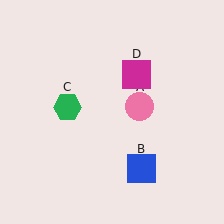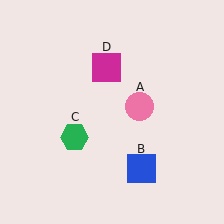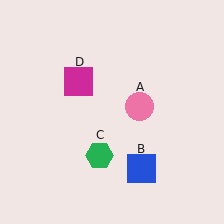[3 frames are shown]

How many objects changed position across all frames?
2 objects changed position: green hexagon (object C), magenta square (object D).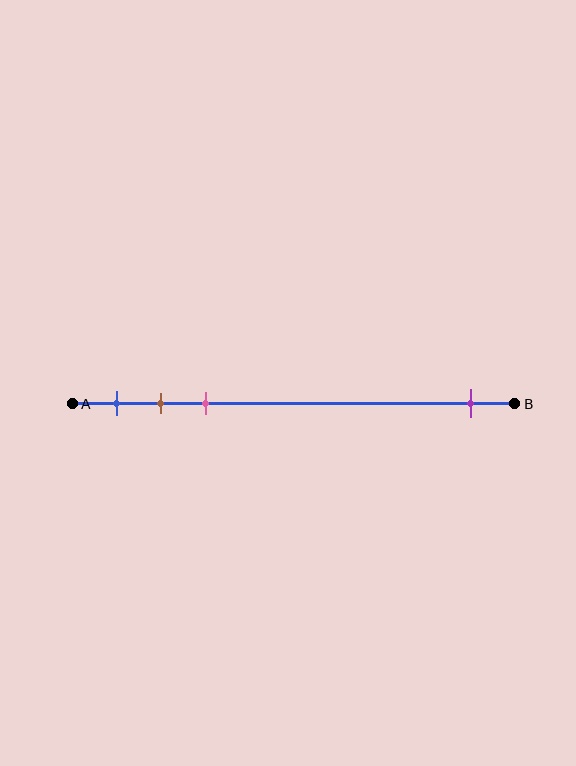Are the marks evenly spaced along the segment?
No, the marks are not evenly spaced.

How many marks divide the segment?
There are 4 marks dividing the segment.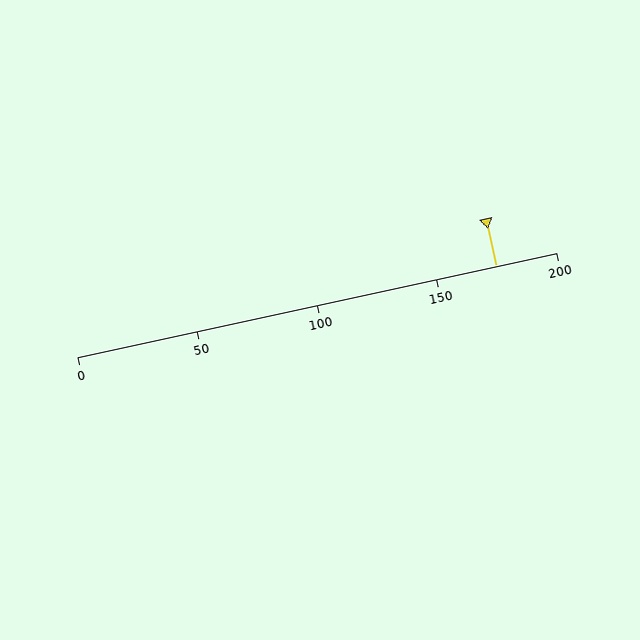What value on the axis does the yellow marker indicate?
The marker indicates approximately 175.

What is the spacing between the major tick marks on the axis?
The major ticks are spaced 50 apart.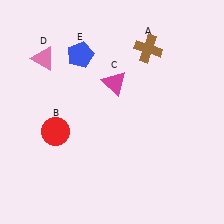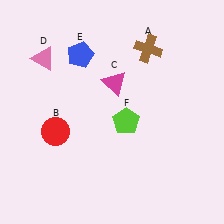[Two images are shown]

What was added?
A lime pentagon (F) was added in Image 2.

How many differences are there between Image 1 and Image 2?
There is 1 difference between the two images.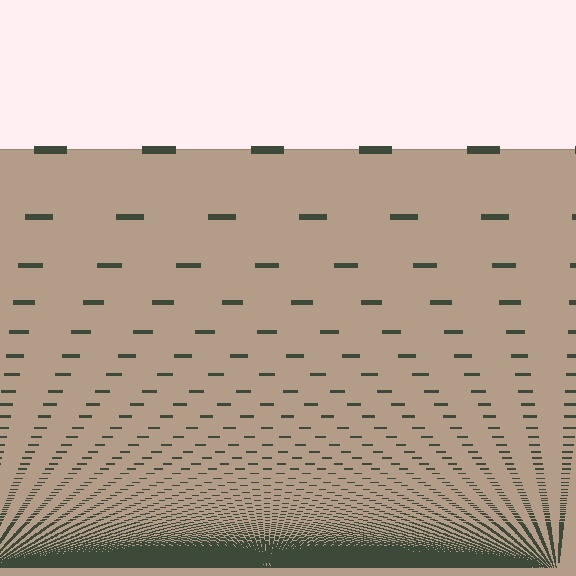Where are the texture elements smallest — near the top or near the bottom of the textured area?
Near the bottom.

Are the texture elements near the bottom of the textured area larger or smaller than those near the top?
Smaller. The gradient is inverted — elements near the bottom are smaller and denser.